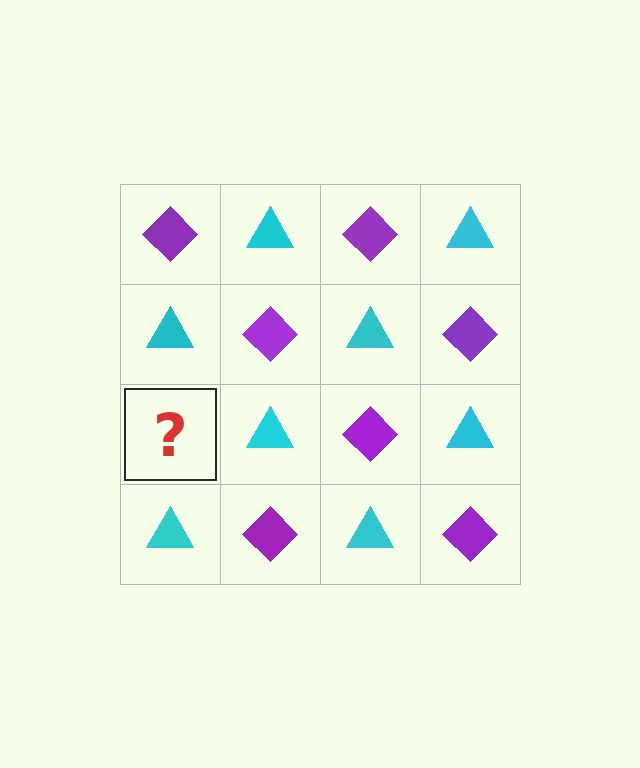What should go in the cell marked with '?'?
The missing cell should contain a purple diamond.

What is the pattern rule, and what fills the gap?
The rule is that it alternates purple diamond and cyan triangle in a checkerboard pattern. The gap should be filled with a purple diamond.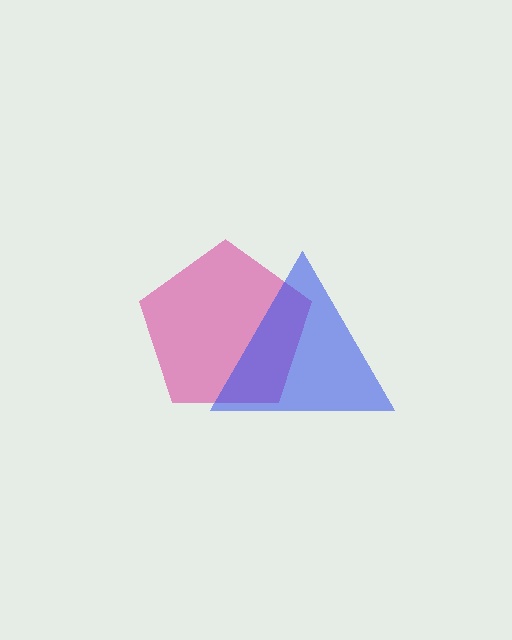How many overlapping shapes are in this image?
There are 2 overlapping shapes in the image.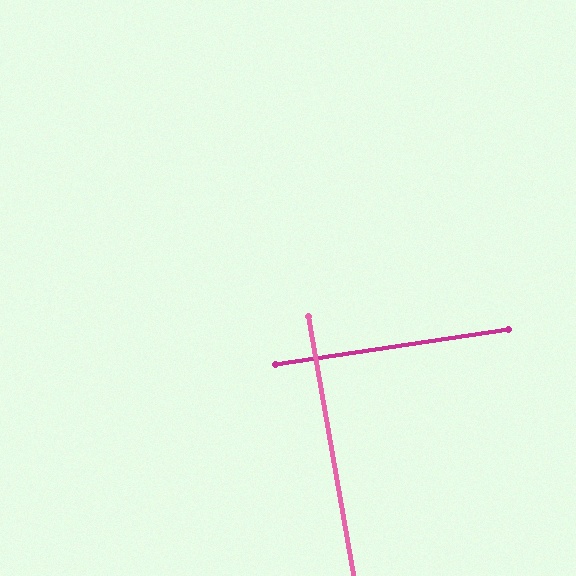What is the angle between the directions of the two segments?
Approximately 88 degrees.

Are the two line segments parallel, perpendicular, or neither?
Perpendicular — they meet at approximately 88°.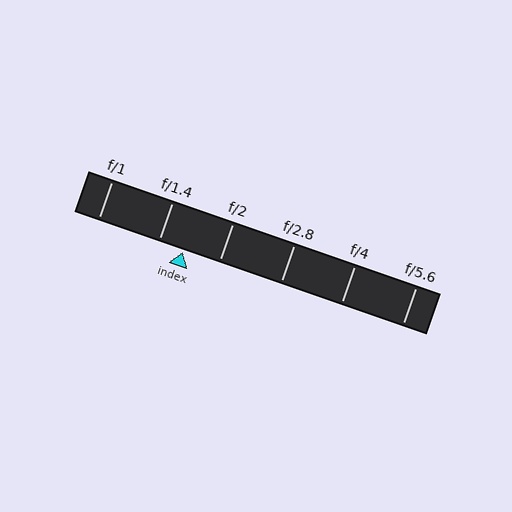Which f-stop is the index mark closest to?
The index mark is closest to f/1.4.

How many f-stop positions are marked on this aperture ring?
There are 6 f-stop positions marked.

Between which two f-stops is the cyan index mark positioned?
The index mark is between f/1.4 and f/2.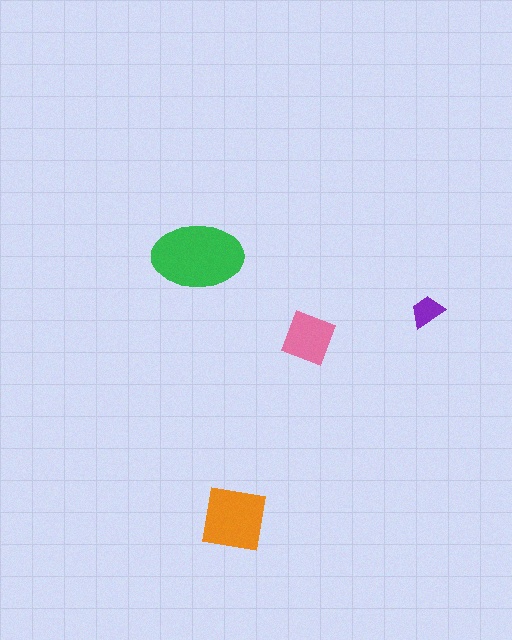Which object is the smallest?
The purple trapezoid.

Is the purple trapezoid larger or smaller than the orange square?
Smaller.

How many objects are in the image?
There are 4 objects in the image.